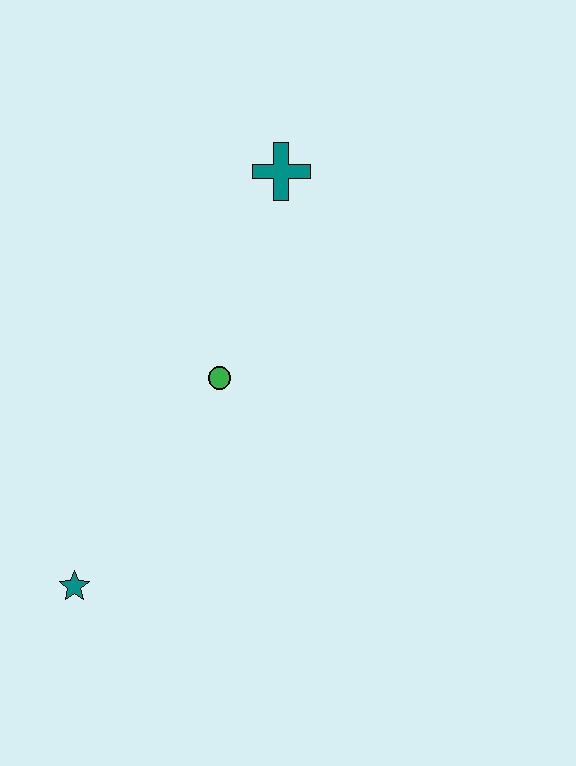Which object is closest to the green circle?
The teal cross is closest to the green circle.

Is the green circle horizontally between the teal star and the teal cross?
Yes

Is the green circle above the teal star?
Yes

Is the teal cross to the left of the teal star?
No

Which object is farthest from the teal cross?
The teal star is farthest from the teal cross.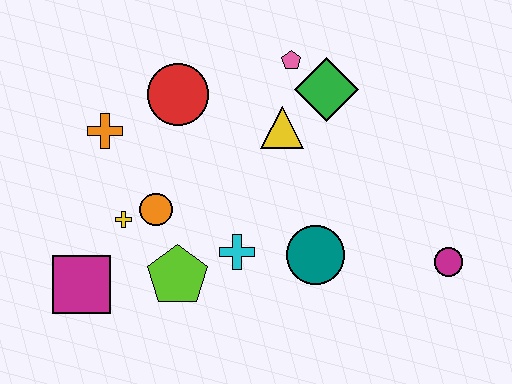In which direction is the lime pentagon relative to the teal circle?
The lime pentagon is to the left of the teal circle.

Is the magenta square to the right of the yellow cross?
No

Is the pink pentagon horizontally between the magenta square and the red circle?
No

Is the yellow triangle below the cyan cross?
No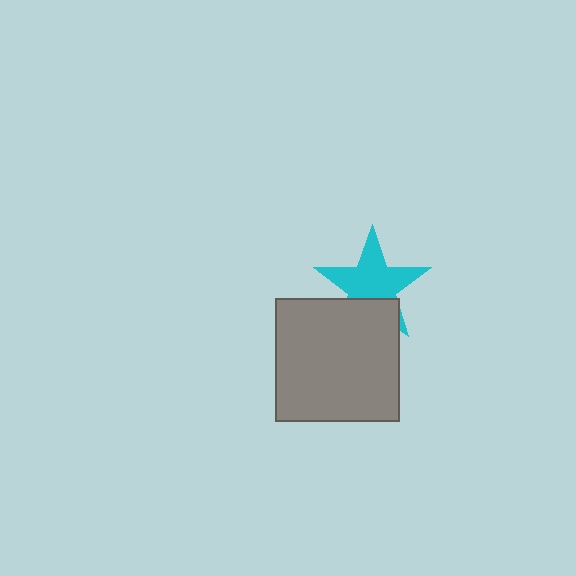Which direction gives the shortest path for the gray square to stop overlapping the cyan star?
Moving down gives the shortest separation.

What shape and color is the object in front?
The object in front is a gray square.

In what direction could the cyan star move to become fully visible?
The cyan star could move up. That would shift it out from behind the gray square entirely.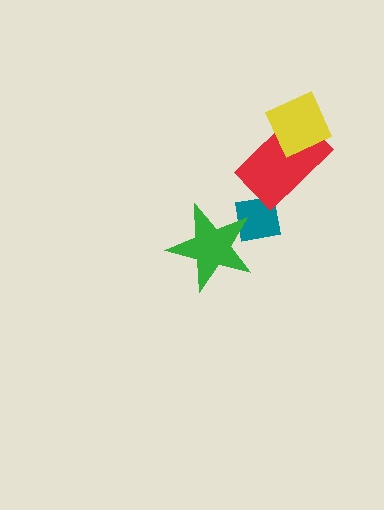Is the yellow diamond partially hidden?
No, no other shape covers it.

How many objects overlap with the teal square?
2 objects overlap with the teal square.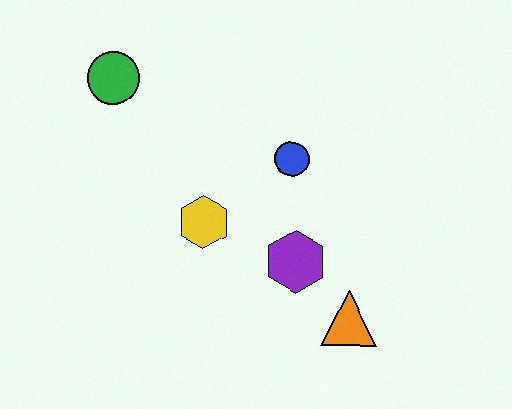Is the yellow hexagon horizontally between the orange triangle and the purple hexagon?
No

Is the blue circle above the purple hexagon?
Yes